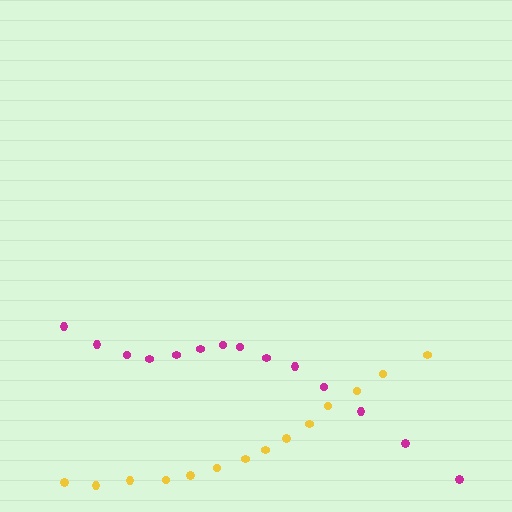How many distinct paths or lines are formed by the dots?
There are 2 distinct paths.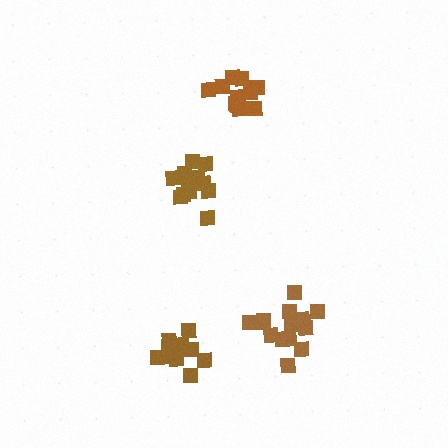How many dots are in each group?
Group 1: 13 dots, Group 2: 12 dots, Group 3: 17 dots, Group 4: 12 dots (54 total).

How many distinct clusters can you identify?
There are 4 distinct clusters.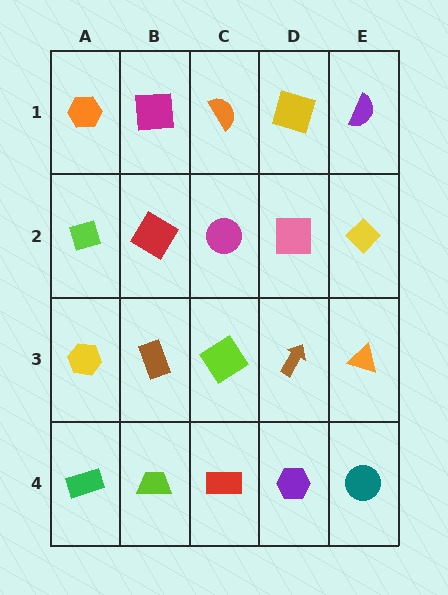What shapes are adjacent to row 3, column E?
A yellow diamond (row 2, column E), a teal circle (row 4, column E), a brown arrow (row 3, column D).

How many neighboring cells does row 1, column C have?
3.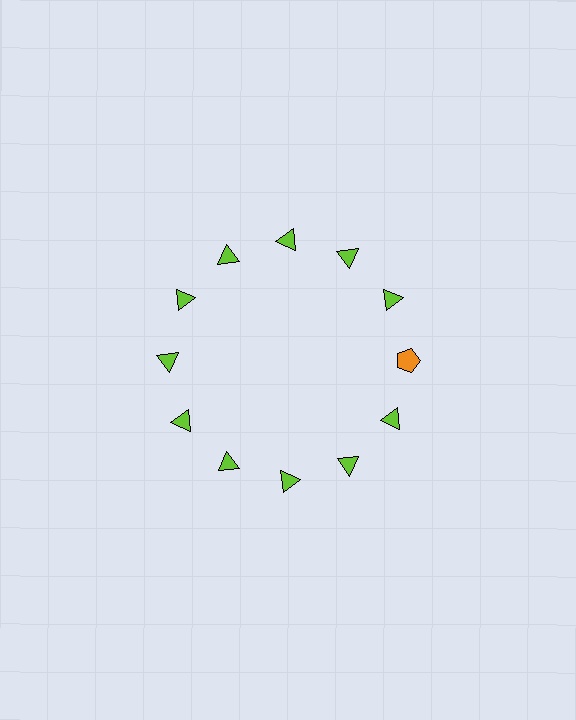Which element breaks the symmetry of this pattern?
The orange pentagon at roughly the 3 o'clock position breaks the symmetry. All other shapes are lime triangles.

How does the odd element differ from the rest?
It differs in both color (orange instead of lime) and shape (pentagon instead of triangle).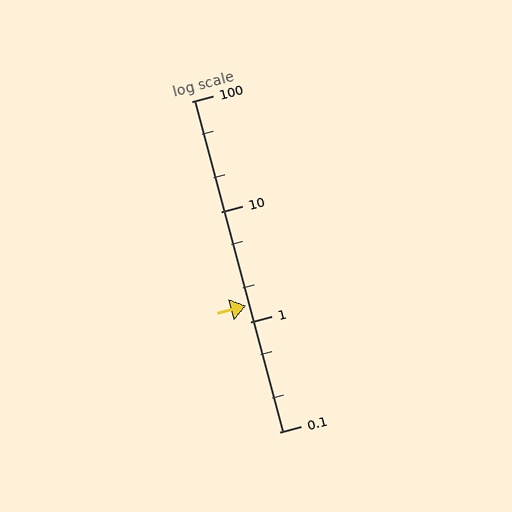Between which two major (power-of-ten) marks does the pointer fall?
The pointer is between 1 and 10.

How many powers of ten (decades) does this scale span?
The scale spans 3 decades, from 0.1 to 100.